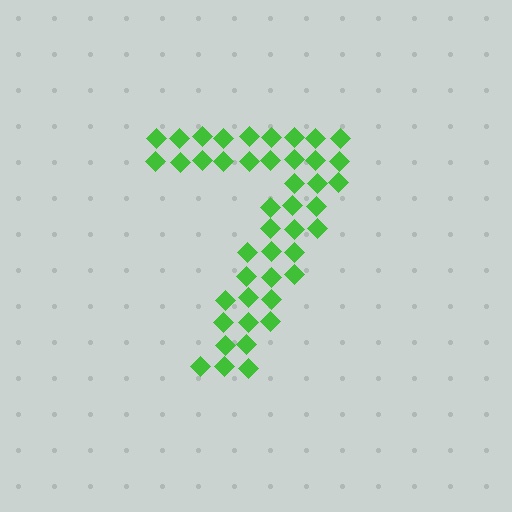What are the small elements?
The small elements are diamonds.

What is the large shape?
The large shape is the digit 7.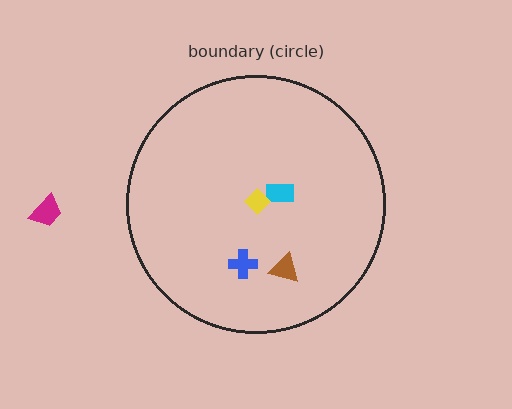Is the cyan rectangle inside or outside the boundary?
Inside.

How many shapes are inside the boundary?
4 inside, 1 outside.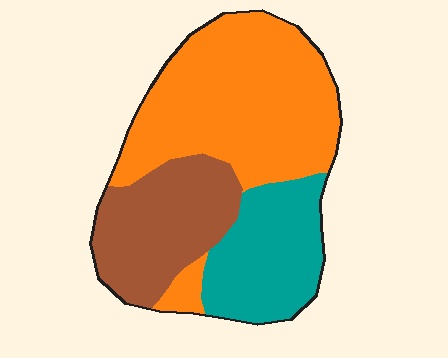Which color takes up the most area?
Orange, at roughly 50%.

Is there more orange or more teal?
Orange.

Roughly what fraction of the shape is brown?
Brown takes up between a quarter and a half of the shape.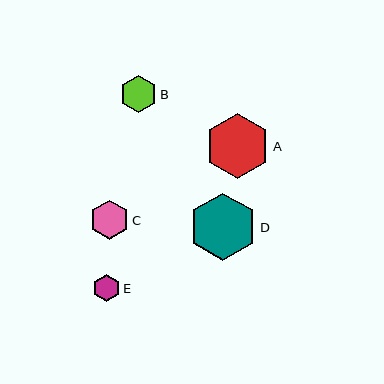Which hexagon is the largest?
Hexagon D is the largest with a size of approximately 67 pixels.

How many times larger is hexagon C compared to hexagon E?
Hexagon C is approximately 1.4 times the size of hexagon E.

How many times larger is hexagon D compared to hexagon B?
Hexagon D is approximately 1.8 times the size of hexagon B.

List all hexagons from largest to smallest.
From largest to smallest: D, A, C, B, E.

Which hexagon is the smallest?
Hexagon E is the smallest with a size of approximately 28 pixels.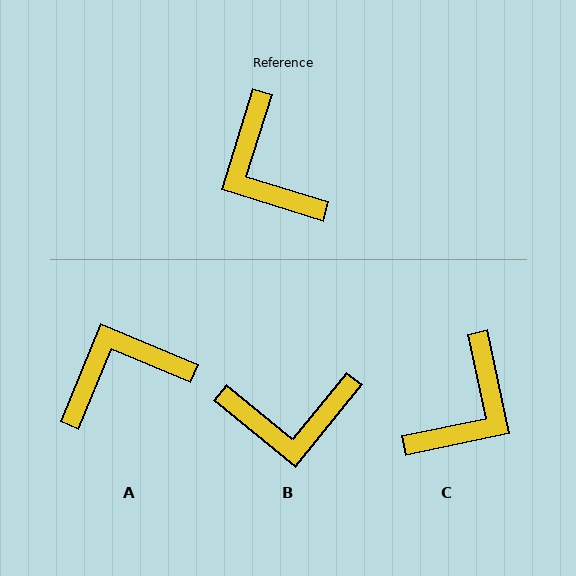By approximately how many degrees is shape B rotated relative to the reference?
Approximately 68 degrees counter-clockwise.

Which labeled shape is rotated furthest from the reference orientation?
C, about 119 degrees away.